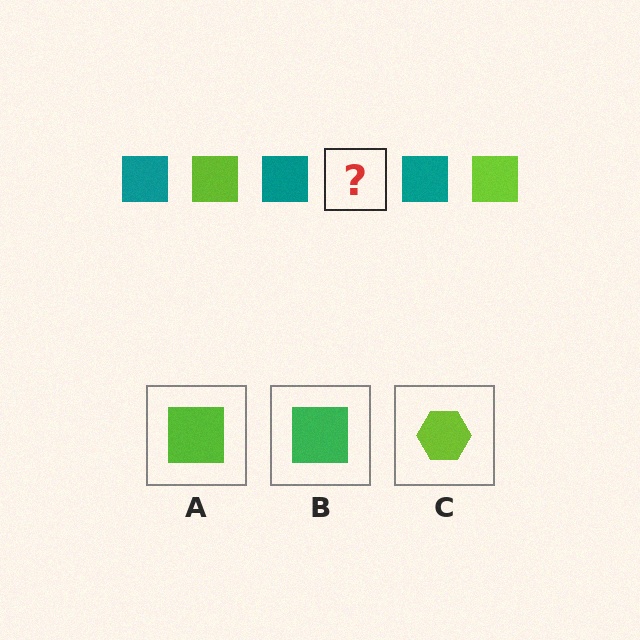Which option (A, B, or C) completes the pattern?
A.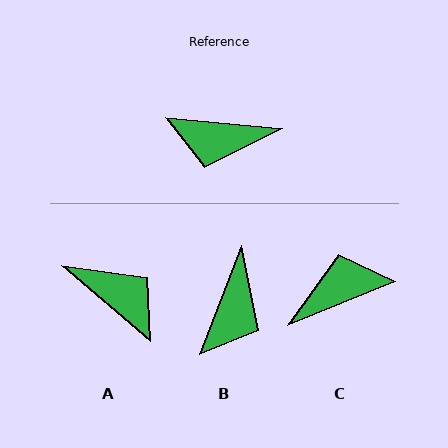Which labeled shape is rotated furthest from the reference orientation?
C, about 153 degrees away.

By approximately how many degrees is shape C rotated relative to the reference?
Approximately 153 degrees clockwise.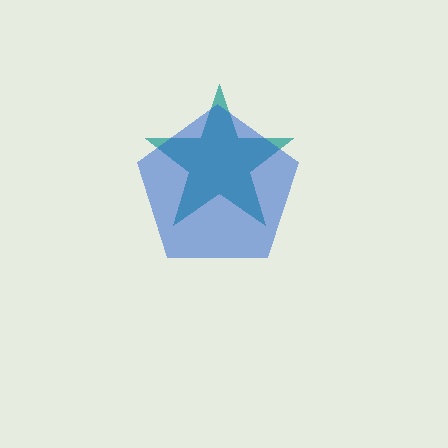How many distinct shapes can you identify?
There are 2 distinct shapes: a teal star, a blue pentagon.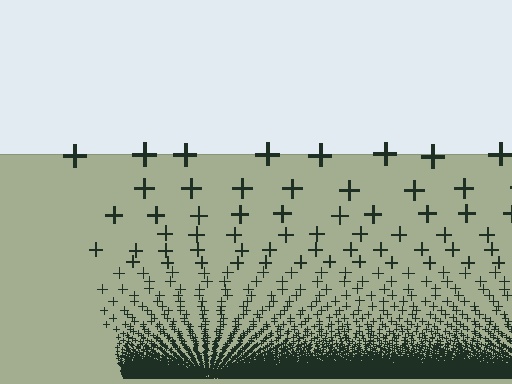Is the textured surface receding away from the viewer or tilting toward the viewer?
The surface appears to tilt toward the viewer. Texture elements get larger and sparser toward the top.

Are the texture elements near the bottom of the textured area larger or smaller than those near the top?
Smaller. The gradient is inverted — elements near the bottom are smaller and denser.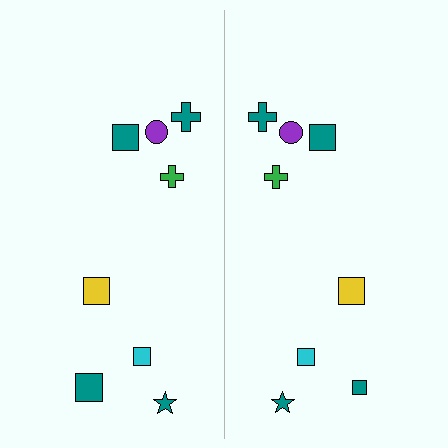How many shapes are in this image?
There are 16 shapes in this image.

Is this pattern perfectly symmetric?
No, the pattern is not perfectly symmetric. The teal square on the right side has a different size than its mirror counterpart.